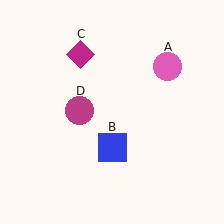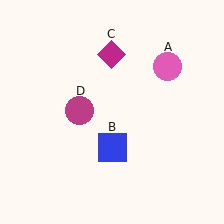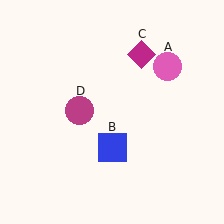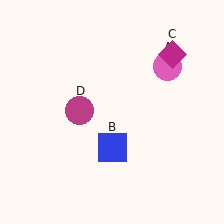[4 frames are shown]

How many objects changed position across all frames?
1 object changed position: magenta diamond (object C).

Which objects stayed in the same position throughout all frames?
Pink circle (object A) and blue square (object B) and magenta circle (object D) remained stationary.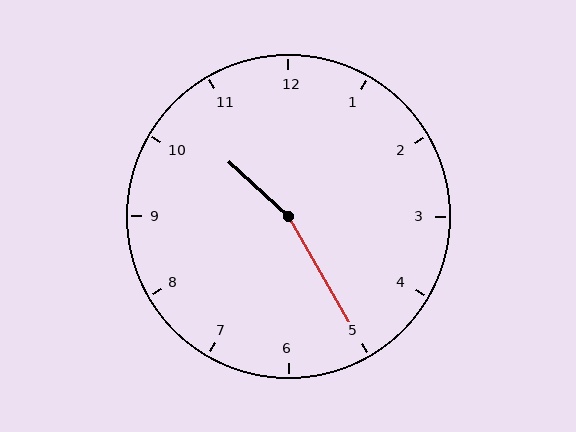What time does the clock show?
10:25.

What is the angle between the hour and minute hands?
Approximately 162 degrees.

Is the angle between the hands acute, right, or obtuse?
It is obtuse.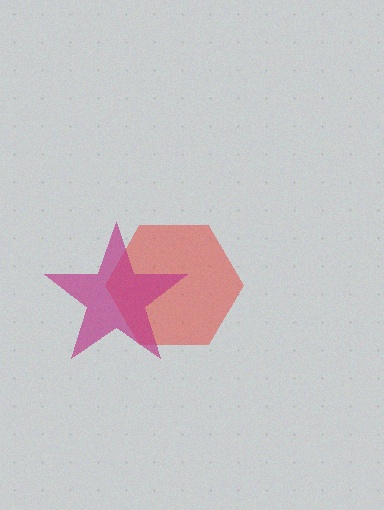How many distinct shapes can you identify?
There are 2 distinct shapes: a red hexagon, a magenta star.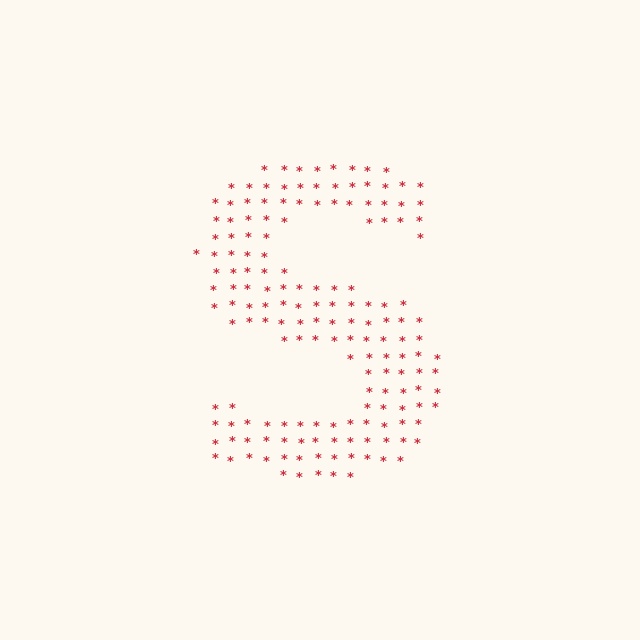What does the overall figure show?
The overall figure shows the letter S.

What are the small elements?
The small elements are asterisks.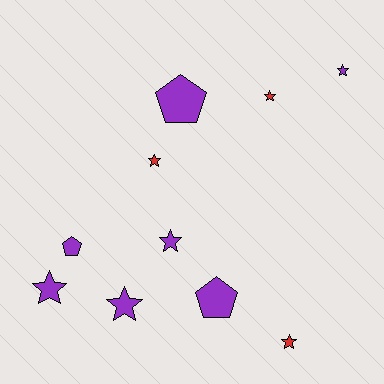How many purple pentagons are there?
There are 3 purple pentagons.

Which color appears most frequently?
Purple, with 7 objects.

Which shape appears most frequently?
Star, with 7 objects.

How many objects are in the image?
There are 10 objects.